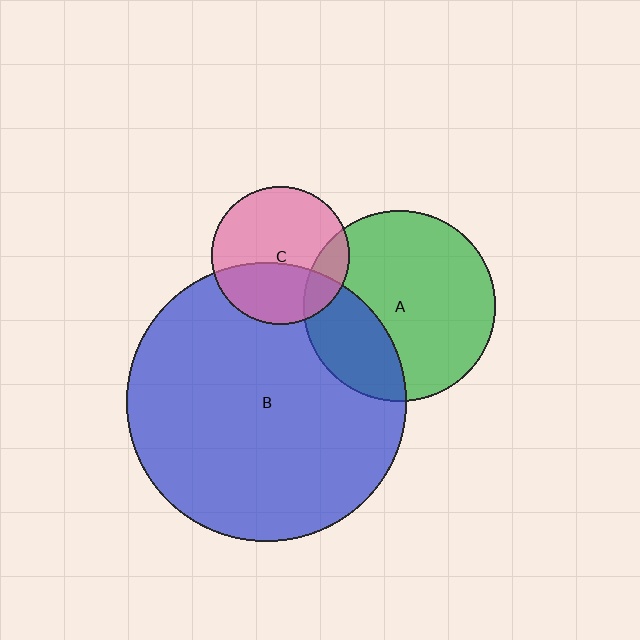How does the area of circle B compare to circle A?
Approximately 2.1 times.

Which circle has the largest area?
Circle B (blue).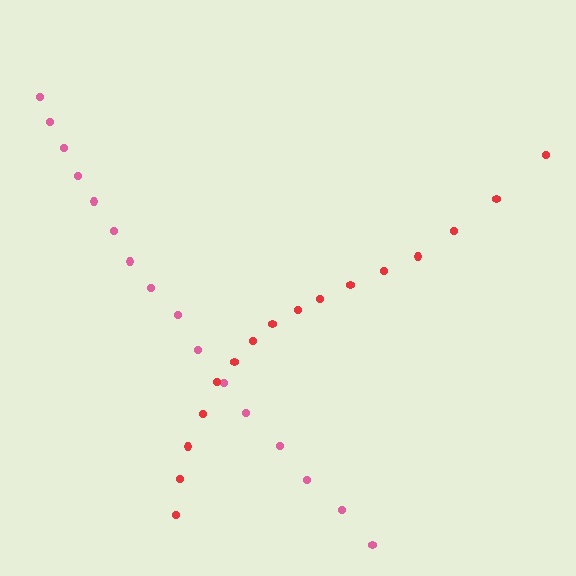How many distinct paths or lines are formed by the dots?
There are 2 distinct paths.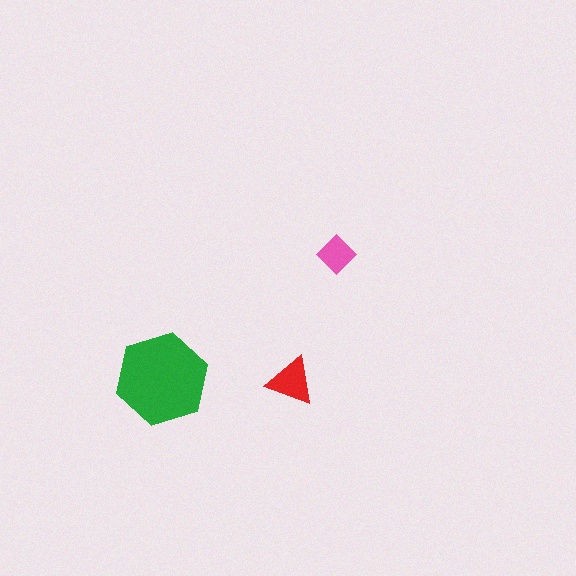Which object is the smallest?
The pink diamond.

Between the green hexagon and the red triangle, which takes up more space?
The green hexagon.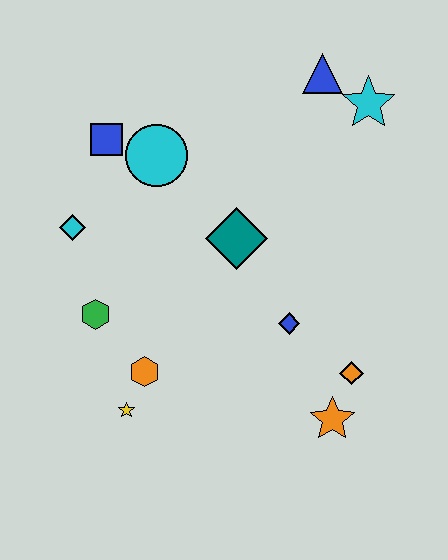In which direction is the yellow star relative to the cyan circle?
The yellow star is below the cyan circle.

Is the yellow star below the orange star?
No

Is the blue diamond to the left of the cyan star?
Yes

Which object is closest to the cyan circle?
The blue square is closest to the cyan circle.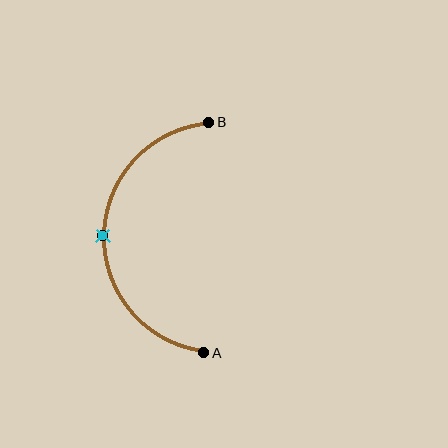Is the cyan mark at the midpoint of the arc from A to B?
Yes. The cyan mark lies on the arc at equal arc-length from both A and B — it is the arc midpoint.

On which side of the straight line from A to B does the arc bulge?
The arc bulges to the left of the straight line connecting A and B.